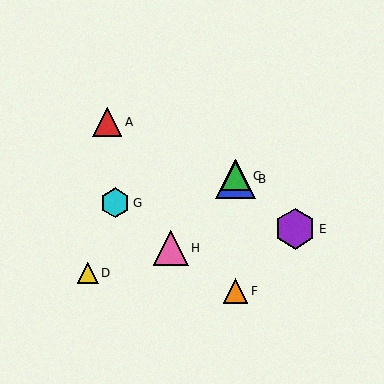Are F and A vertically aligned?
No, F is at x≈235 and A is at x≈107.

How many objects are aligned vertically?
3 objects (B, C, F) are aligned vertically.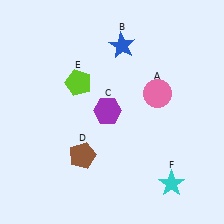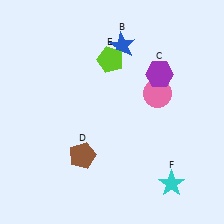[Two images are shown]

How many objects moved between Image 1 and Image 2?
2 objects moved between the two images.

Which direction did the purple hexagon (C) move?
The purple hexagon (C) moved right.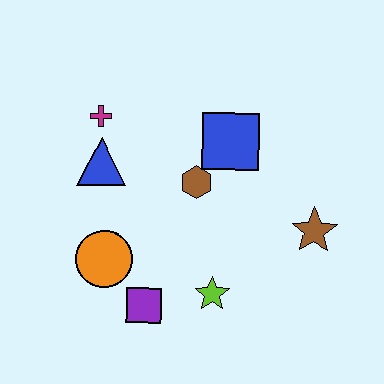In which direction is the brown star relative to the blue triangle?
The brown star is to the right of the blue triangle.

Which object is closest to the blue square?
The brown hexagon is closest to the blue square.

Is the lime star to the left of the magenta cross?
No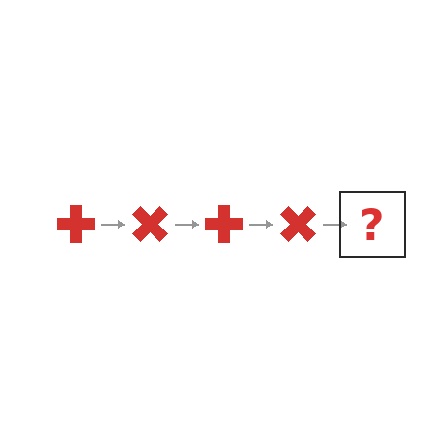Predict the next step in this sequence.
The next step is a red cross rotated 180 degrees.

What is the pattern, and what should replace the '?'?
The pattern is that the cross rotates 45 degrees each step. The '?' should be a red cross rotated 180 degrees.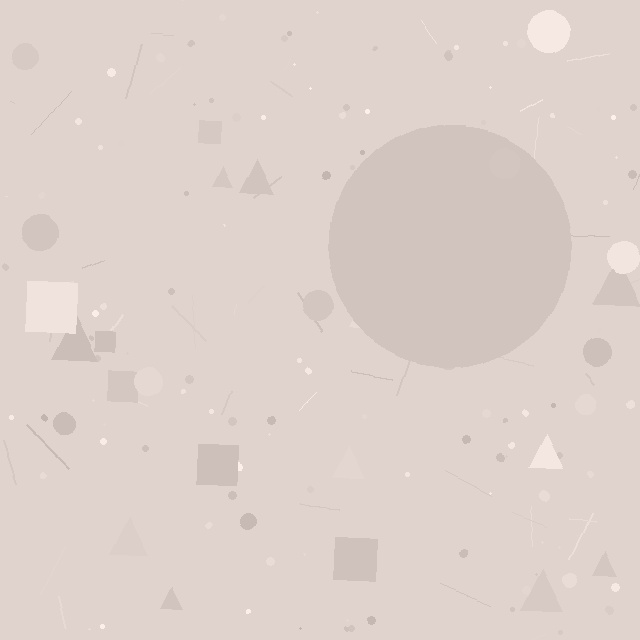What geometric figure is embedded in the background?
A circle is embedded in the background.